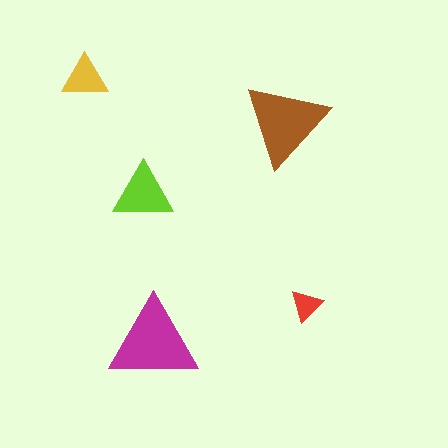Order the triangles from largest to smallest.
the magenta one, the brown one, the lime one, the yellow one, the red one.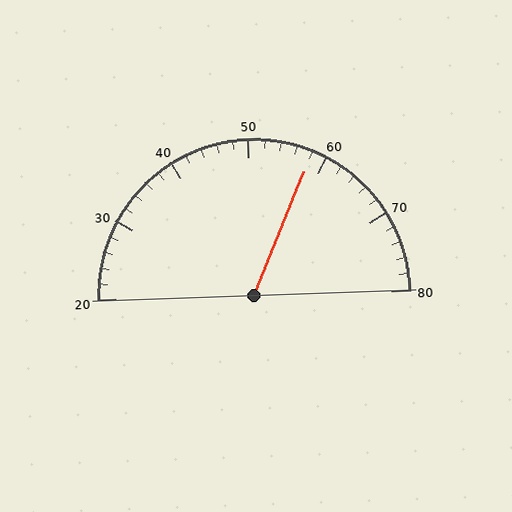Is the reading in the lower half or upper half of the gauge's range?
The reading is in the upper half of the range (20 to 80).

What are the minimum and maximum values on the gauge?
The gauge ranges from 20 to 80.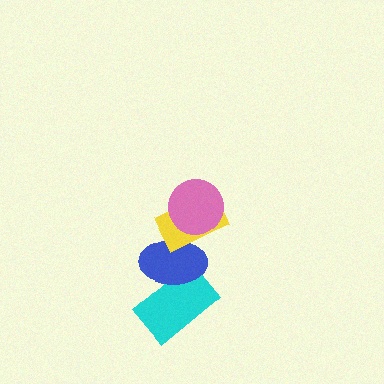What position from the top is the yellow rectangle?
The yellow rectangle is 2nd from the top.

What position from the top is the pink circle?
The pink circle is 1st from the top.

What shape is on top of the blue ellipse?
The yellow rectangle is on top of the blue ellipse.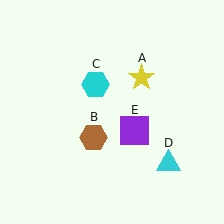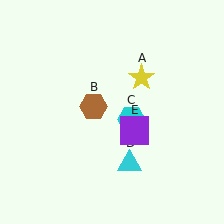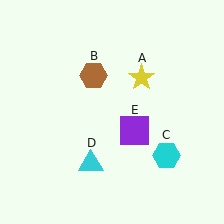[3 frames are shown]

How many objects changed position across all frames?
3 objects changed position: brown hexagon (object B), cyan hexagon (object C), cyan triangle (object D).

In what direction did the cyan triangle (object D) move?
The cyan triangle (object D) moved left.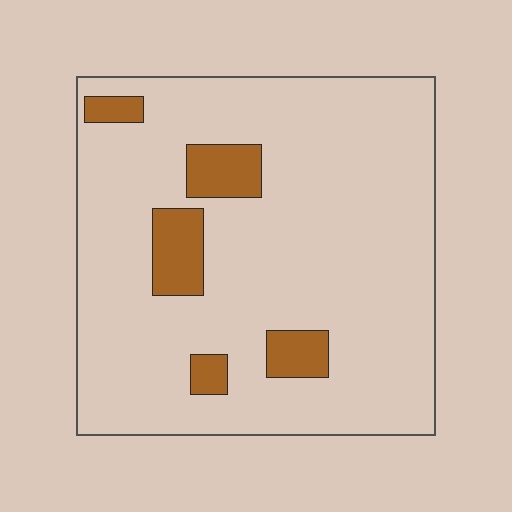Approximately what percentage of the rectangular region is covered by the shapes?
Approximately 10%.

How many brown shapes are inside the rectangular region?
5.